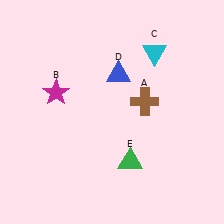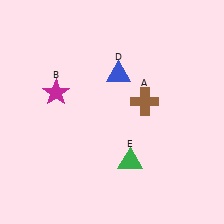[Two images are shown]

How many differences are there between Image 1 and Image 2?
There is 1 difference between the two images.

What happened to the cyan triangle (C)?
The cyan triangle (C) was removed in Image 2. It was in the top-right area of Image 1.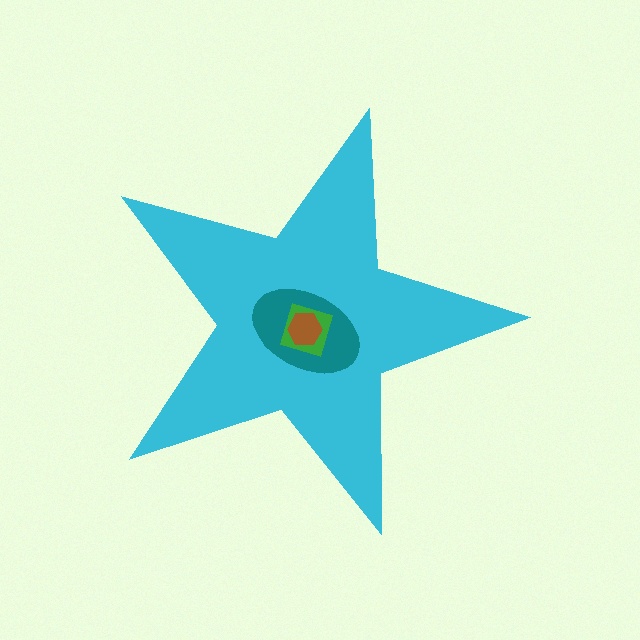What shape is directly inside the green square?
The brown hexagon.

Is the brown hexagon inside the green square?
Yes.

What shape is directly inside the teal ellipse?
The green square.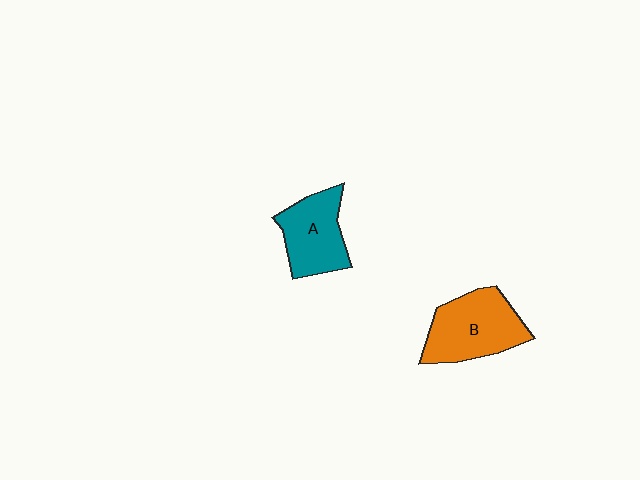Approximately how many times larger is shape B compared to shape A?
Approximately 1.2 times.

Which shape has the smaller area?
Shape A (teal).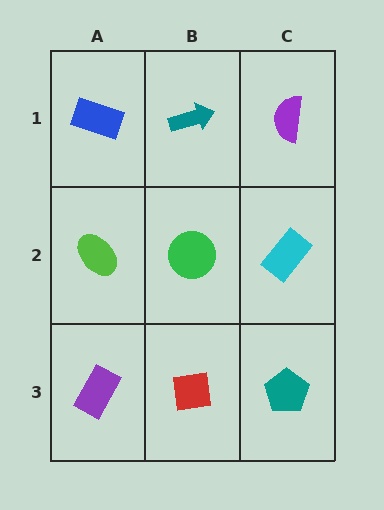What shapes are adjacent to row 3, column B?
A green circle (row 2, column B), a purple rectangle (row 3, column A), a teal pentagon (row 3, column C).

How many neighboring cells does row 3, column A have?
2.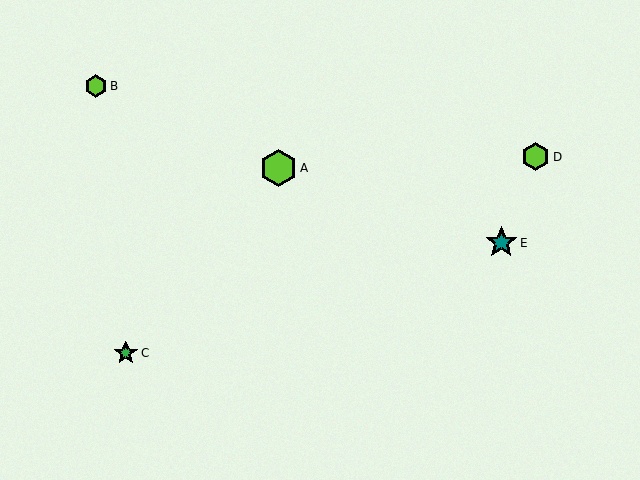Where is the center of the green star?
The center of the green star is at (126, 353).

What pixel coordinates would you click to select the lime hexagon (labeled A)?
Click at (278, 168) to select the lime hexagon A.